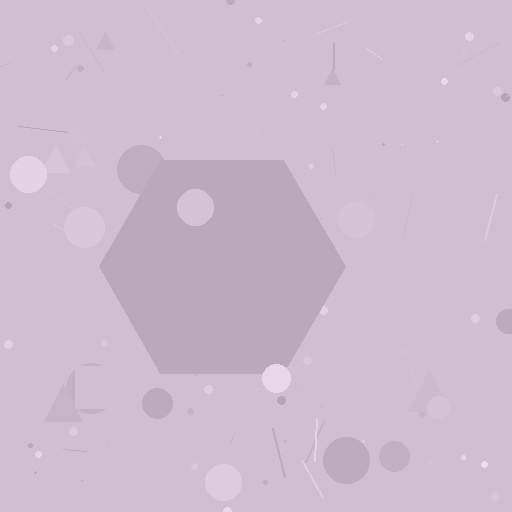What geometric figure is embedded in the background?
A hexagon is embedded in the background.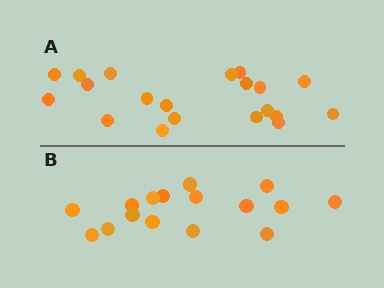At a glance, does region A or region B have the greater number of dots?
Region A (the top region) has more dots.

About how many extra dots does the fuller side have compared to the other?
Region A has about 4 more dots than region B.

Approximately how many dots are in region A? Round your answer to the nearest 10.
About 20 dots.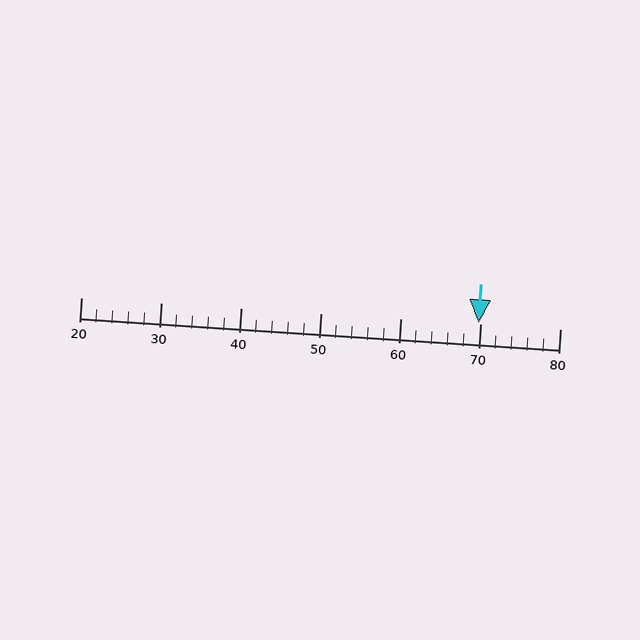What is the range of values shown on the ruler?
The ruler shows values from 20 to 80.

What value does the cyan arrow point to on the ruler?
The cyan arrow points to approximately 70.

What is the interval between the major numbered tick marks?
The major tick marks are spaced 10 units apart.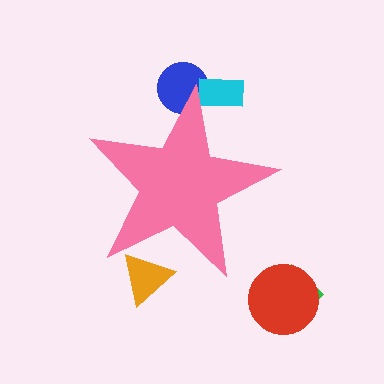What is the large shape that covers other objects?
A pink star.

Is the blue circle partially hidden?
Yes, the blue circle is partially hidden behind the pink star.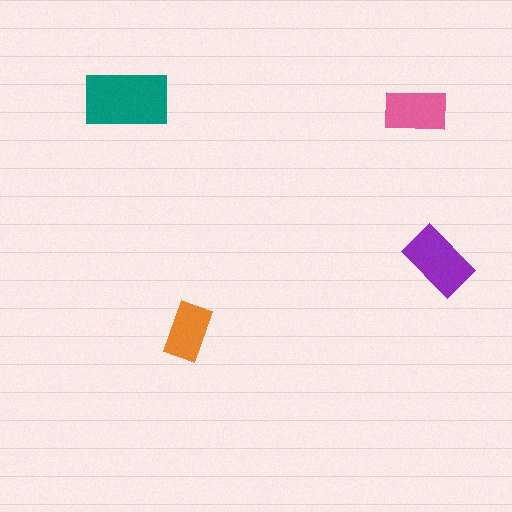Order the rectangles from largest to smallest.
the teal one, the purple one, the pink one, the orange one.